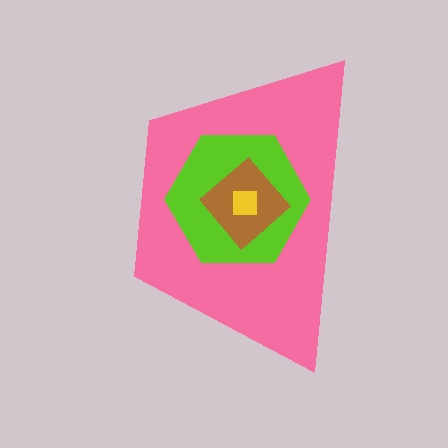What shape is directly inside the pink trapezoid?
The lime hexagon.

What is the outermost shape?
The pink trapezoid.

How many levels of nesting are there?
4.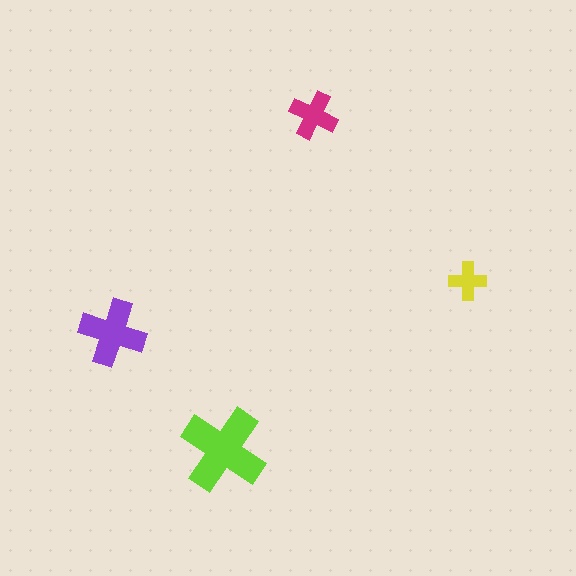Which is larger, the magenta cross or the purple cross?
The purple one.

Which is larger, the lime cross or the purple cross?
The lime one.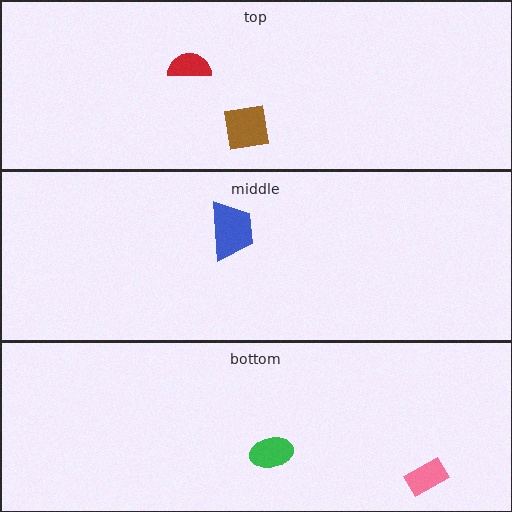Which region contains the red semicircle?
The top region.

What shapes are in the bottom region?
The green ellipse, the pink rectangle.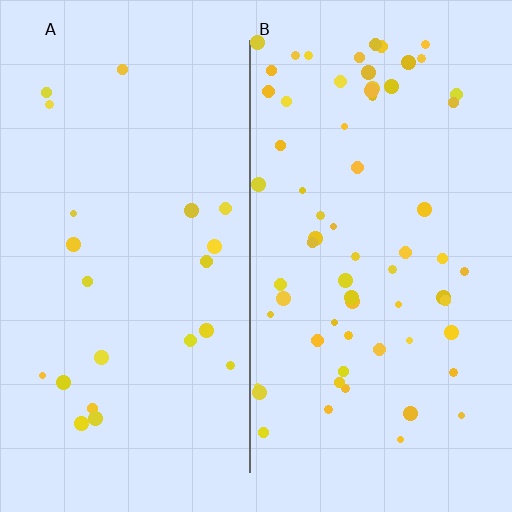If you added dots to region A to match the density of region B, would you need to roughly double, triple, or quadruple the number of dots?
Approximately triple.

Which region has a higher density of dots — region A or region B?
B (the right).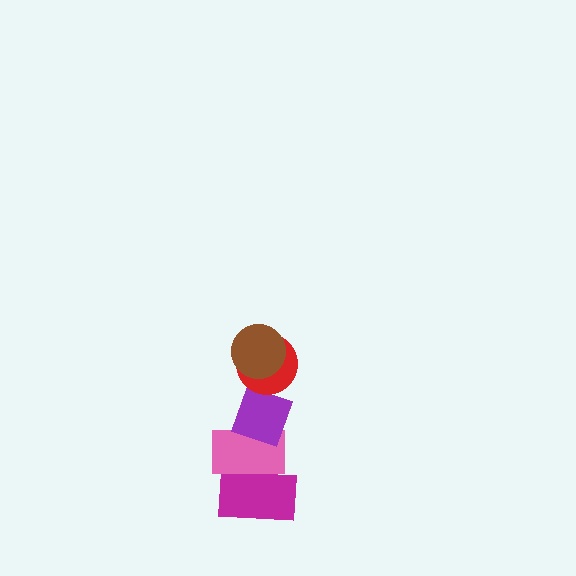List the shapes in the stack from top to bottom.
From top to bottom: the brown circle, the red circle, the purple diamond, the pink rectangle, the magenta rectangle.